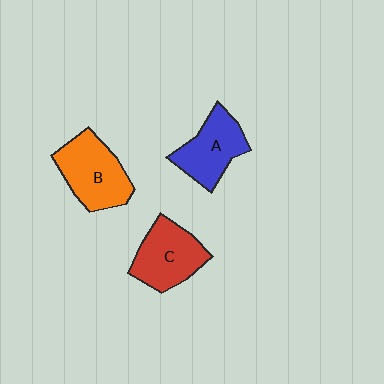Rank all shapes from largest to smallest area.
From largest to smallest: B (orange), C (red), A (blue).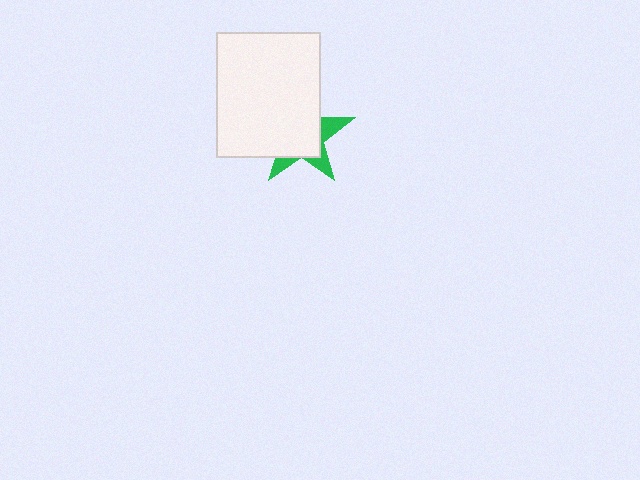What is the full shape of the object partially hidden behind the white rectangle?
The partially hidden object is a green star.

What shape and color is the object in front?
The object in front is a white rectangle.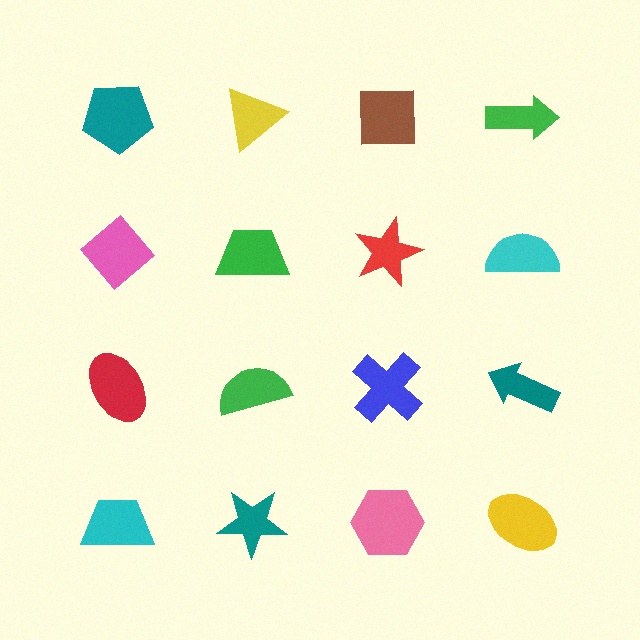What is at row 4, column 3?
A pink hexagon.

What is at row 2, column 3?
A red star.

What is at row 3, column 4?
A teal arrow.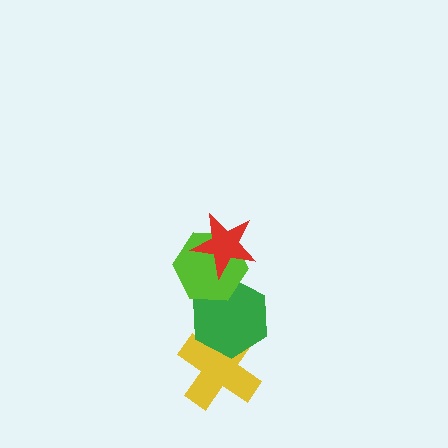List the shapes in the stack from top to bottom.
From top to bottom: the red star, the lime hexagon, the green hexagon, the yellow cross.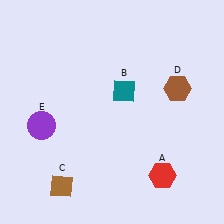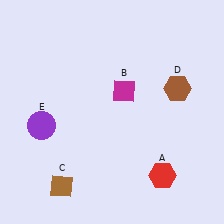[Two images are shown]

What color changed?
The diamond (B) changed from teal in Image 1 to magenta in Image 2.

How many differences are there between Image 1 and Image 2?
There is 1 difference between the two images.